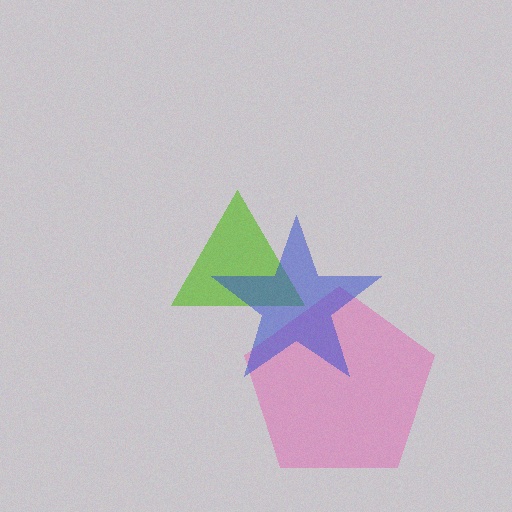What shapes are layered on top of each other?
The layered shapes are: a pink pentagon, a lime triangle, a blue star.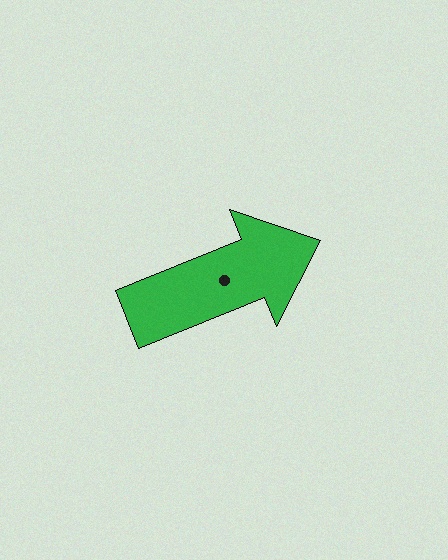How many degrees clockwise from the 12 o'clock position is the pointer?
Approximately 68 degrees.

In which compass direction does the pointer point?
East.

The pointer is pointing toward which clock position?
Roughly 2 o'clock.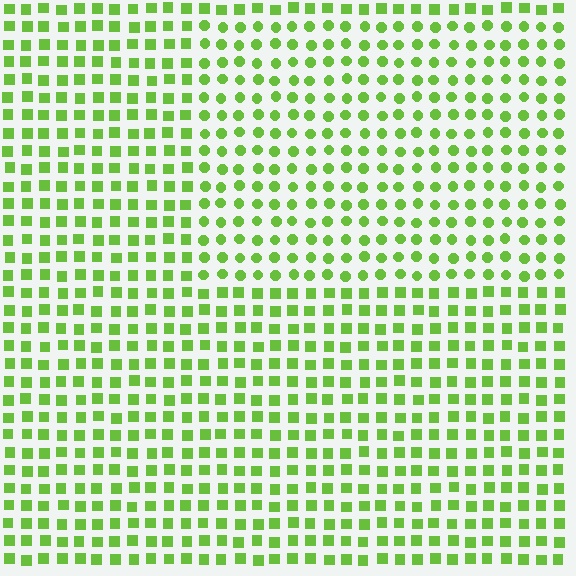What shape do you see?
I see a rectangle.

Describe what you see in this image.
The image is filled with small lime elements arranged in a uniform grid. A rectangle-shaped region contains circles, while the surrounding area contains squares. The boundary is defined purely by the change in element shape.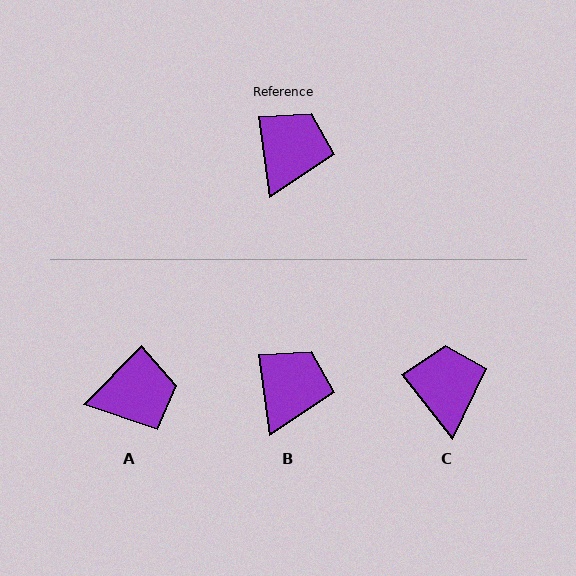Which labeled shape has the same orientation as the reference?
B.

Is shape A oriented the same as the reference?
No, it is off by about 52 degrees.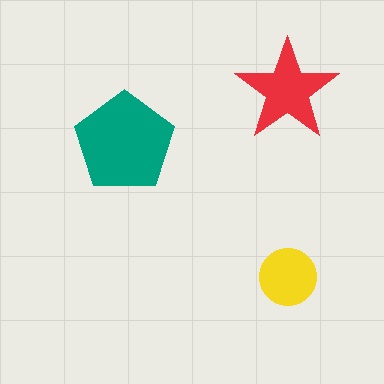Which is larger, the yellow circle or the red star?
The red star.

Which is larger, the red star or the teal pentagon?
The teal pentagon.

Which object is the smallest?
The yellow circle.